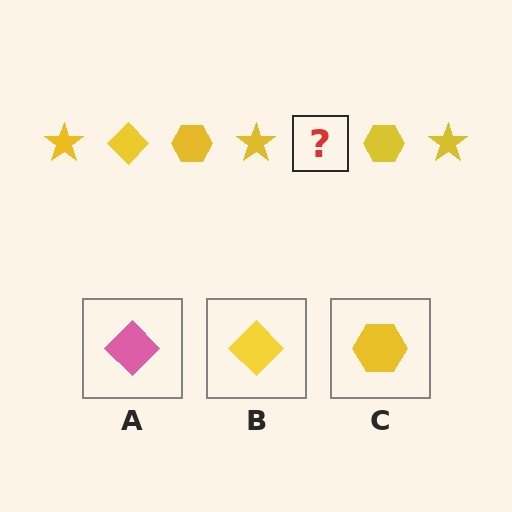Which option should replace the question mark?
Option B.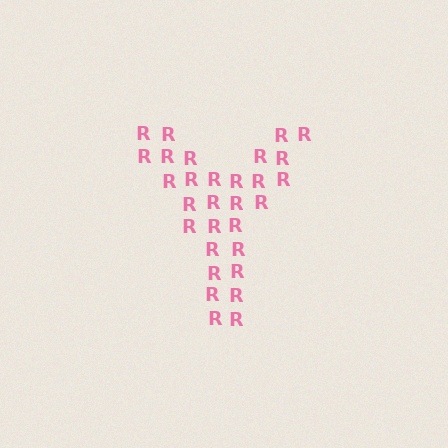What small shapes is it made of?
It is made of small letter R's.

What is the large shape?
The large shape is the letter Y.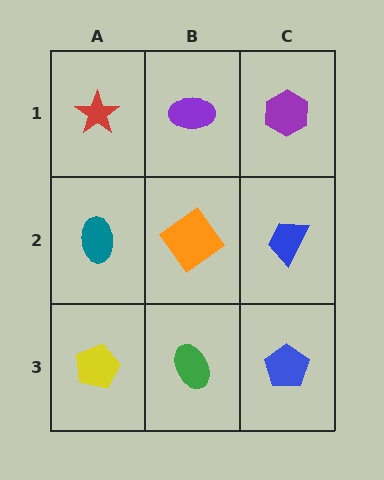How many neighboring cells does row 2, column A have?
3.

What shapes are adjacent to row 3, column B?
An orange diamond (row 2, column B), a yellow pentagon (row 3, column A), a blue pentagon (row 3, column C).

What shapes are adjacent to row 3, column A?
A teal ellipse (row 2, column A), a green ellipse (row 3, column B).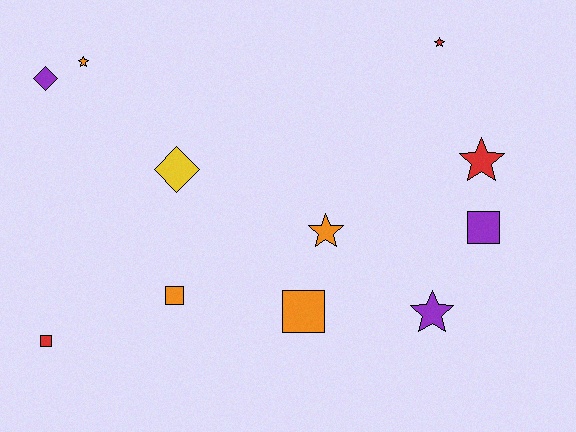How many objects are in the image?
There are 11 objects.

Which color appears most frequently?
Orange, with 4 objects.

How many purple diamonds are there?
There is 1 purple diamond.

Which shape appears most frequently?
Star, with 5 objects.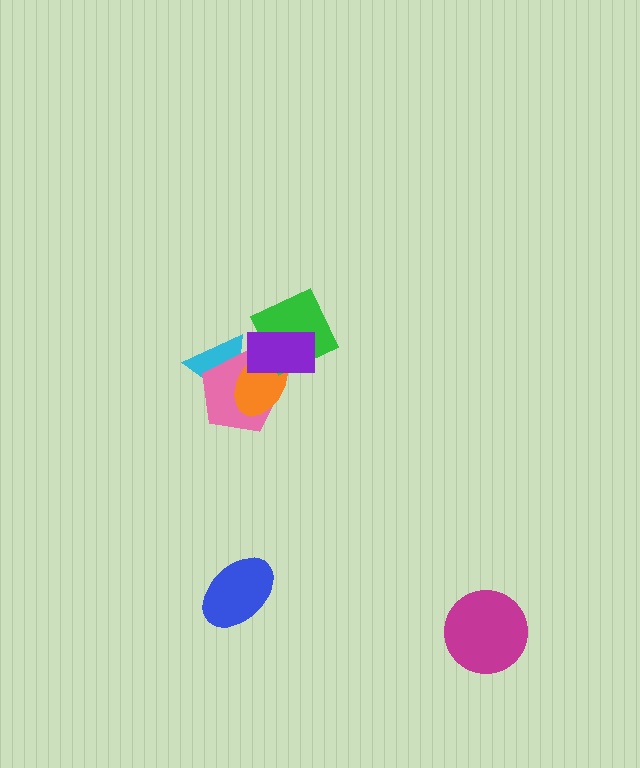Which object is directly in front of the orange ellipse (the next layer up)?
The green diamond is directly in front of the orange ellipse.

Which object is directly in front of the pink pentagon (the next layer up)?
The orange ellipse is directly in front of the pink pentagon.